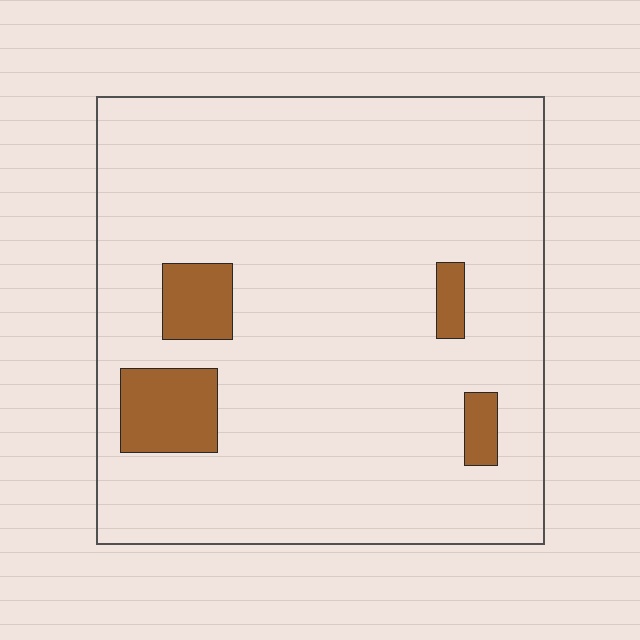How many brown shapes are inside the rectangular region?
4.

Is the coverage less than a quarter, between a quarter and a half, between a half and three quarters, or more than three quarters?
Less than a quarter.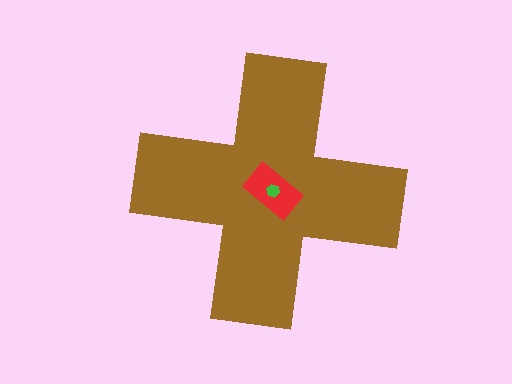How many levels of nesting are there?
3.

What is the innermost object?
The green hexagon.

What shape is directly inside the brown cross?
The red rectangle.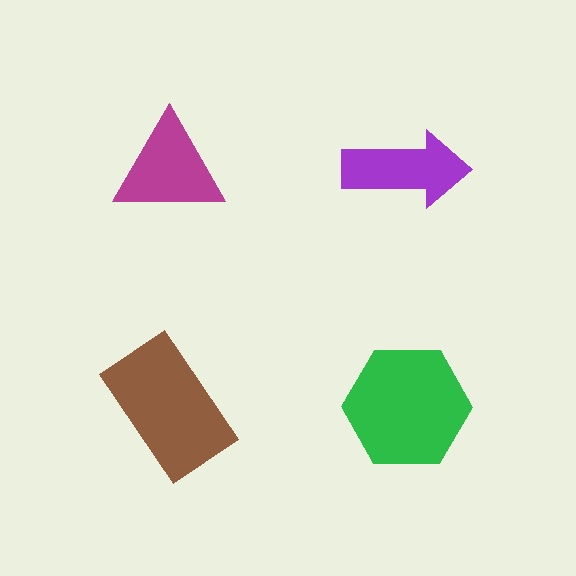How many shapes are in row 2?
2 shapes.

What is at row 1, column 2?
A purple arrow.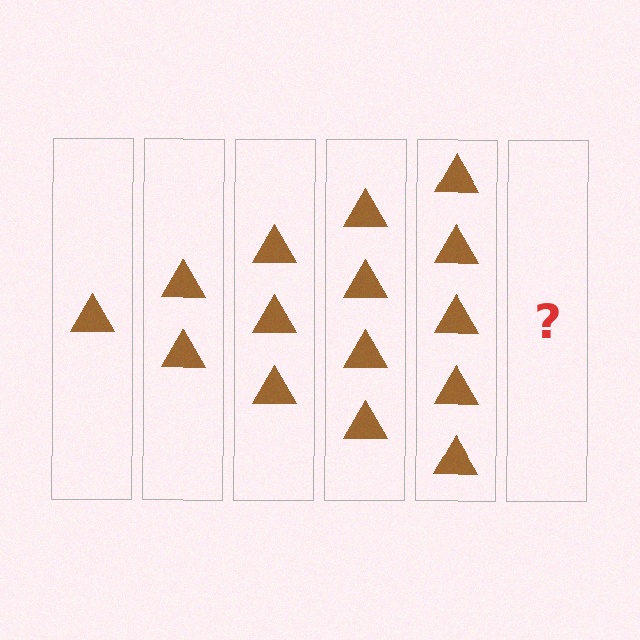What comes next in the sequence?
The next element should be 6 triangles.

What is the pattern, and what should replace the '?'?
The pattern is that each step adds one more triangle. The '?' should be 6 triangles.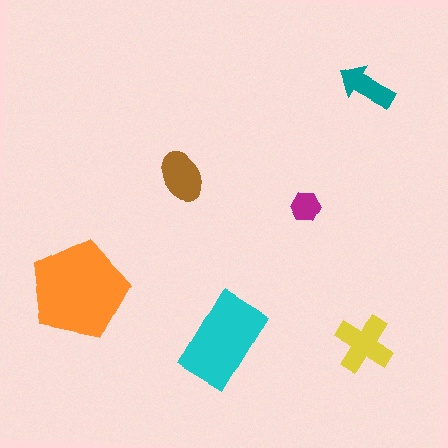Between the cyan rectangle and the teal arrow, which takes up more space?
The cyan rectangle.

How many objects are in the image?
There are 6 objects in the image.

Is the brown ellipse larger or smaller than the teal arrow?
Larger.